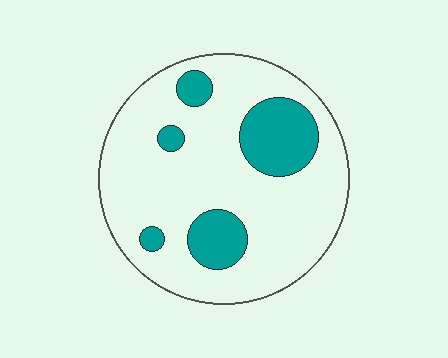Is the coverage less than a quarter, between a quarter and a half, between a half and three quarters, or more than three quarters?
Less than a quarter.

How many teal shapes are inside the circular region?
5.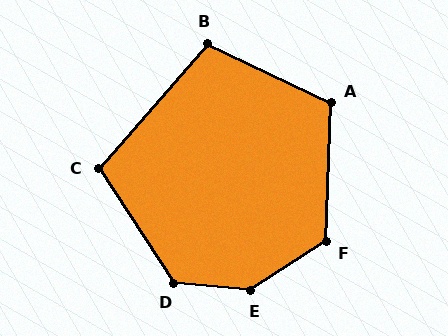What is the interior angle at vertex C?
Approximately 106 degrees (obtuse).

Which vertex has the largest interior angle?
E, at approximately 141 degrees.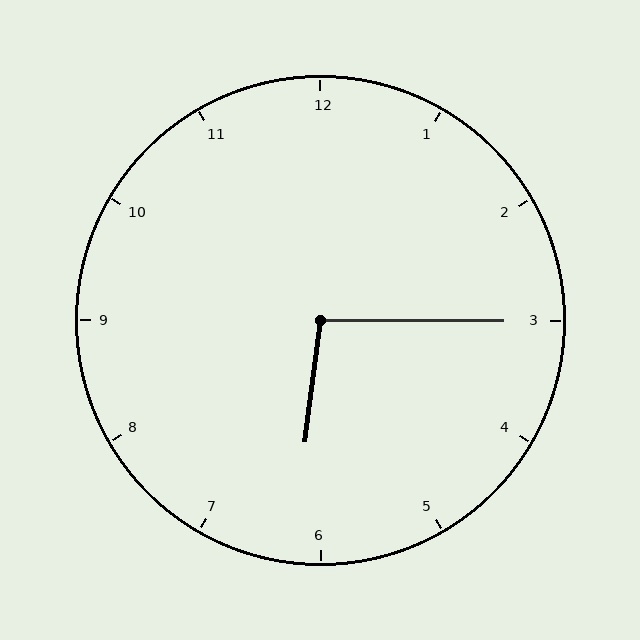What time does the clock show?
6:15.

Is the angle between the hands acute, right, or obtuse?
It is obtuse.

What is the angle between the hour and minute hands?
Approximately 98 degrees.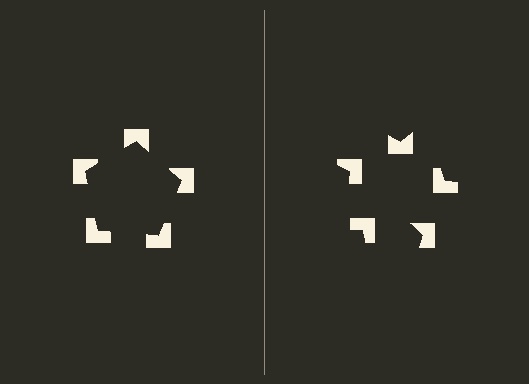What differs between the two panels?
The notched squares are positioned identically on both sides; only the wedge orientations differ. On the left they align to a pentagon; on the right they are misaligned.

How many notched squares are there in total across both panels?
10 — 5 on each side.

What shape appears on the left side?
An illusory pentagon.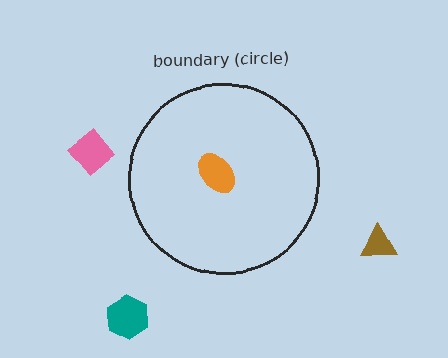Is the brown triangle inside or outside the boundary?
Outside.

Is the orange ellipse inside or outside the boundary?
Inside.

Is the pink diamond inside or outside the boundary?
Outside.